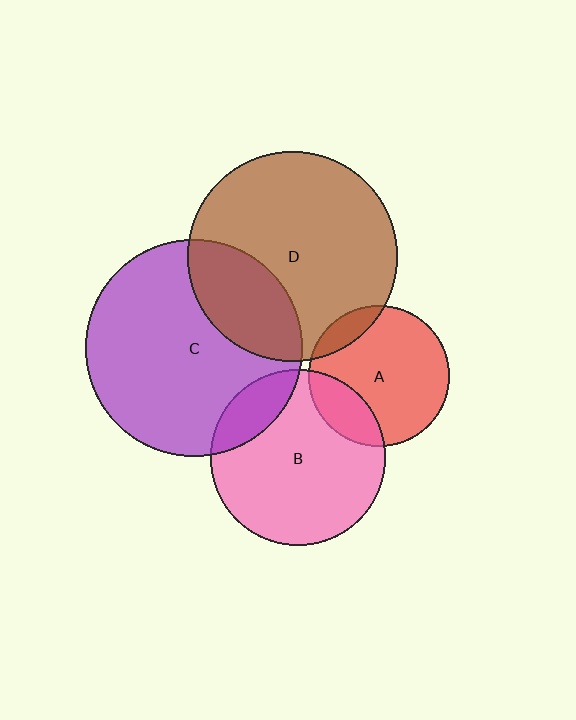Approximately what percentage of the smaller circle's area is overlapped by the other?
Approximately 15%.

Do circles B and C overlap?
Yes.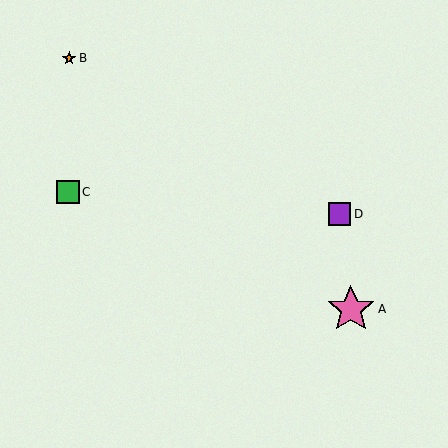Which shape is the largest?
The pink star (labeled A) is the largest.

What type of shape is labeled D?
Shape D is a purple square.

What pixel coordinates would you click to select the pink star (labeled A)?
Click at (351, 309) to select the pink star A.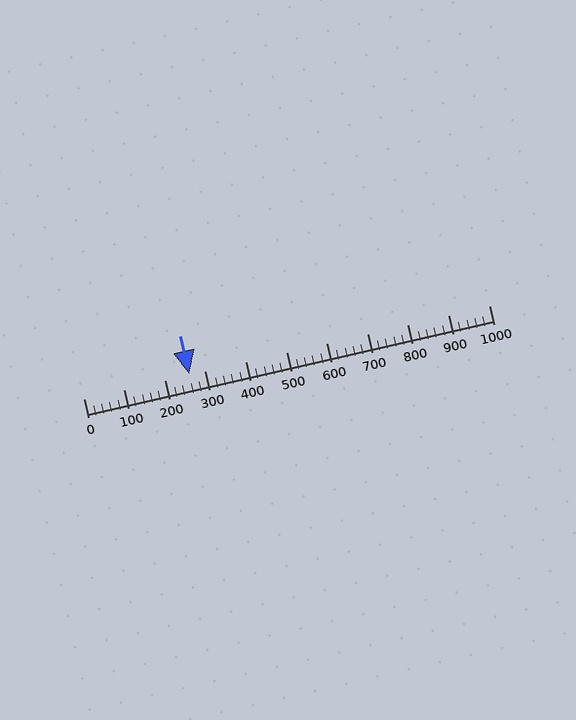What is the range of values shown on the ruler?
The ruler shows values from 0 to 1000.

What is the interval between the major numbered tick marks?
The major tick marks are spaced 100 units apart.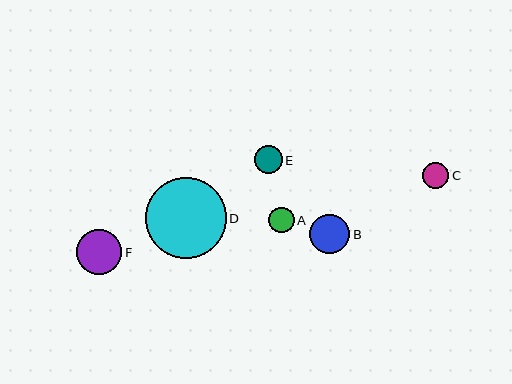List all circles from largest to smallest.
From largest to smallest: D, F, B, E, C, A.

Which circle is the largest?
Circle D is the largest with a size of approximately 81 pixels.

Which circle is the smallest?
Circle A is the smallest with a size of approximately 25 pixels.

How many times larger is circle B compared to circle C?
Circle B is approximately 1.5 times the size of circle C.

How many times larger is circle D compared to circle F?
Circle D is approximately 1.8 times the size of circle F.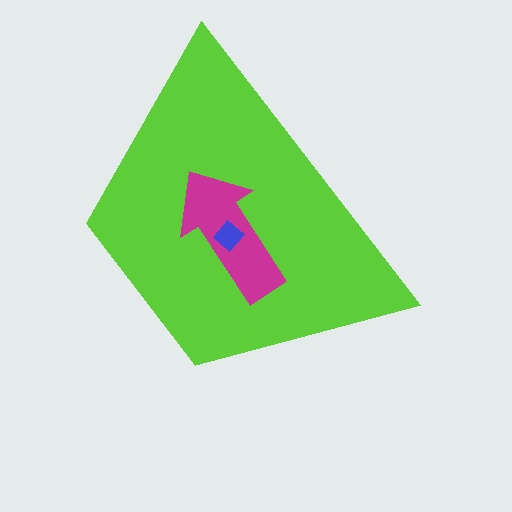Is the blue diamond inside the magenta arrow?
Yes.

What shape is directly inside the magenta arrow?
The blue diamond.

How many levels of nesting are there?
3.